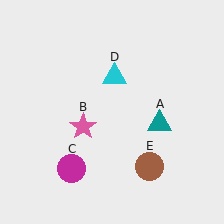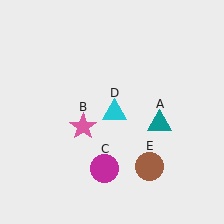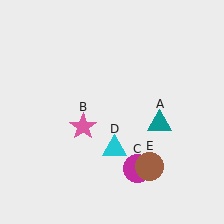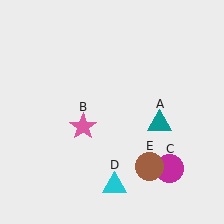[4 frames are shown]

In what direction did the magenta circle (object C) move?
The magenta circle (object C) moved right.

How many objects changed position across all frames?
2 objects changed position: magenta circle (object C), cyan triangle (object D).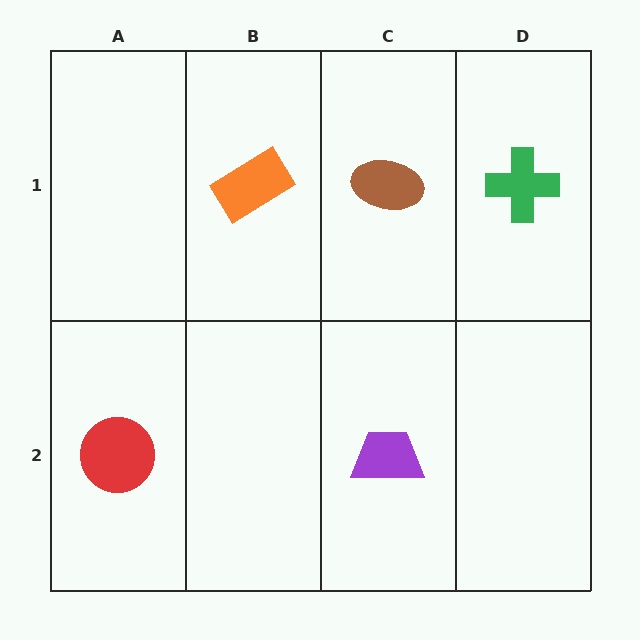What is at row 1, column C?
A brown ellipse.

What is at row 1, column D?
A green cross.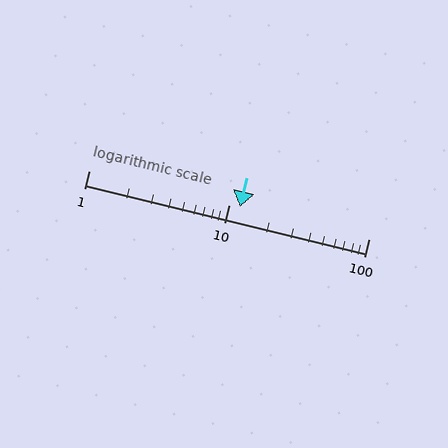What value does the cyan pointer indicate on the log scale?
The pointer indicates approximately 12.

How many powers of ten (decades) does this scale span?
The scale spans 2 decades, from 1 to 100.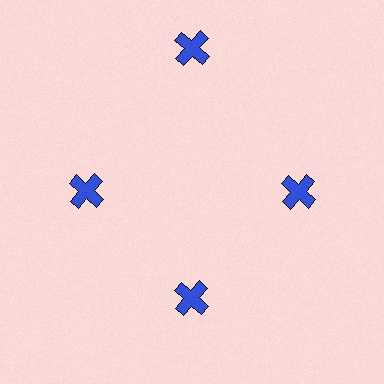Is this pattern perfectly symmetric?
No. The 4 blue crosses are arranged in a ring, but one element near the 12 o'clock position is pushed outward from the center, breaking the 4-fold rotational symmetry.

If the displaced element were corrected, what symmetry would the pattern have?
It would have 4-fold rotational symmetry — the pattern would map onto itself every 90 degrees.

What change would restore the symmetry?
The symmetry would be restored by moving it inward, back onto the ring so that all 4 crosses sit at equal angles and equal distance from the center.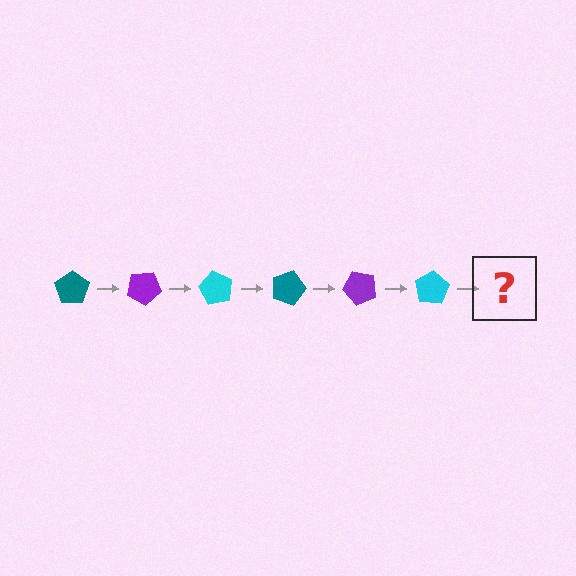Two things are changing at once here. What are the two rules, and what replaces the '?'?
The two rules are that it rotates 30 degrees each step and the color cycles through teal, purple, and cyan. The '?' should be a teal pentagon, rotated 180 degrees from the start.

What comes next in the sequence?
The next element should be a teal pentagon, rotated 180 degrees from the start.